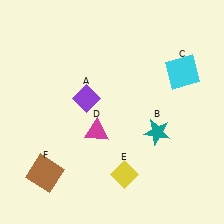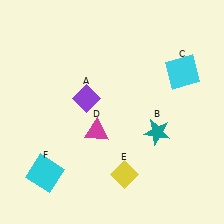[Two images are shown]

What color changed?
The square (F) changed from brown in Image 1 to cyan in Image 2.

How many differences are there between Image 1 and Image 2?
There is 1 difference between the two images.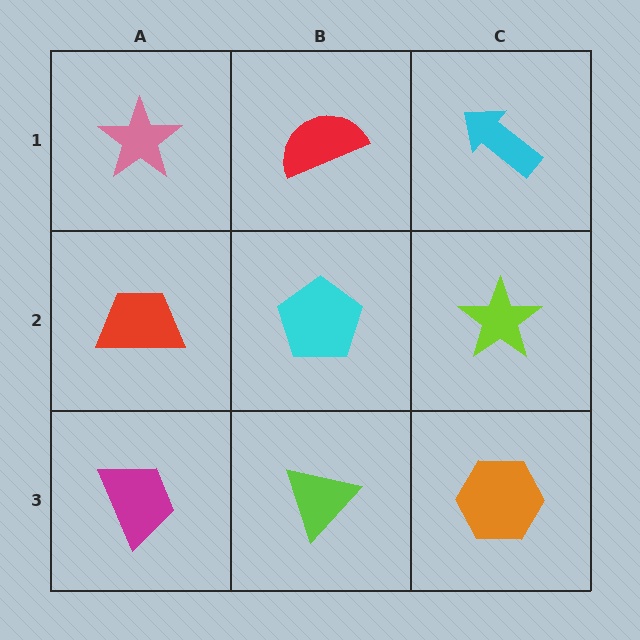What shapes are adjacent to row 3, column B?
A cyan pentagon (row 2, column B), a magenta trapezoid (row 3, column A), an orange hexagon (row 3, column C).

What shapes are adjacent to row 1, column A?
A red trapezoid (row 2, column A), a red semicircle (row 1, column B).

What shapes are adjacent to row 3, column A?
A red trapezoid (row 2, column A), a lime triangle (row 3, column B).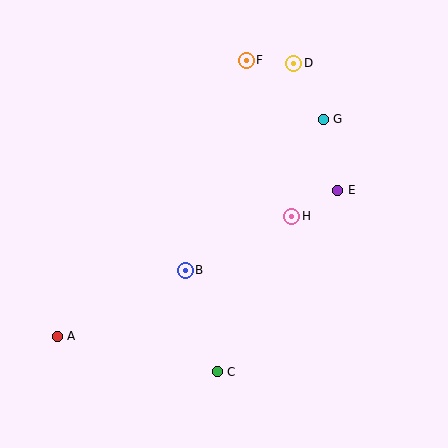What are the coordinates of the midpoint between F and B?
The midpoint between F and B is at (216, 165).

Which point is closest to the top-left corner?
Point F is closest to the top-left corner.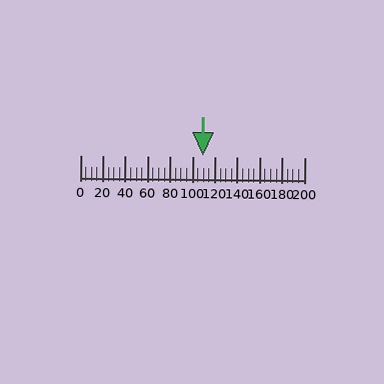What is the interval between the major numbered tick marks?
The major tick marks are spaced 20 units apart.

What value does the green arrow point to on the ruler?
The green arrow points to approximately 110.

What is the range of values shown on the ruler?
The ruler shows values from 0 to 200.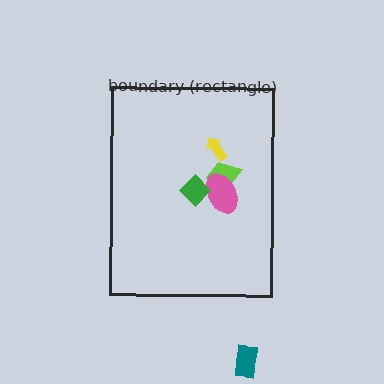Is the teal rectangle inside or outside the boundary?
Outside.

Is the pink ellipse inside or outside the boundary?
Inside.